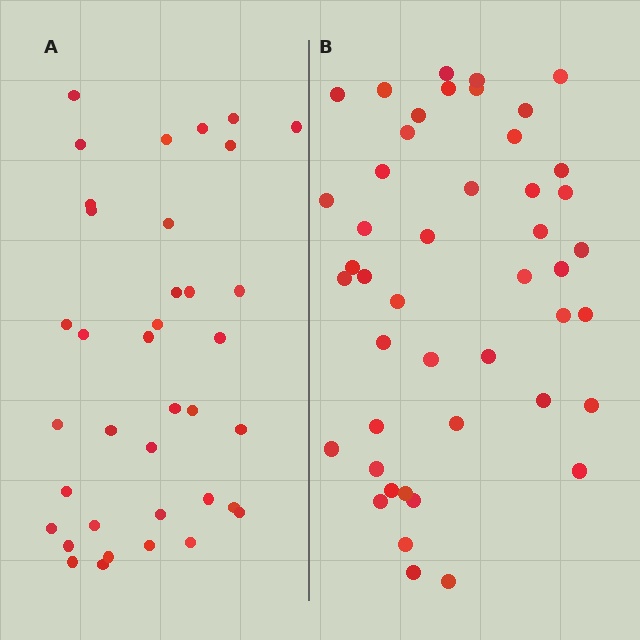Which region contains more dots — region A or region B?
Region B (the right region) has more dots.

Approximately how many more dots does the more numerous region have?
Region B has roughly 8 or so more dots than region A.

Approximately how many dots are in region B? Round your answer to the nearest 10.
About 50 dots. (The exact count is 46, which rounds to 50.)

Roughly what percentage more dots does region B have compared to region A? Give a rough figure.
About 25% more.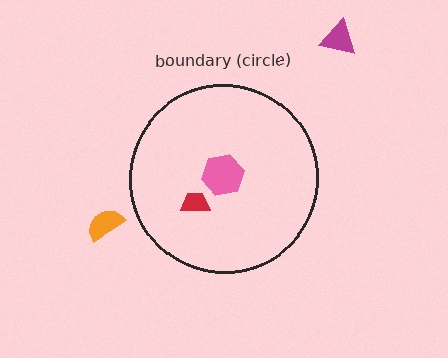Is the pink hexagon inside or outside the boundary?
Inside.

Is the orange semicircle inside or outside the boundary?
Outside.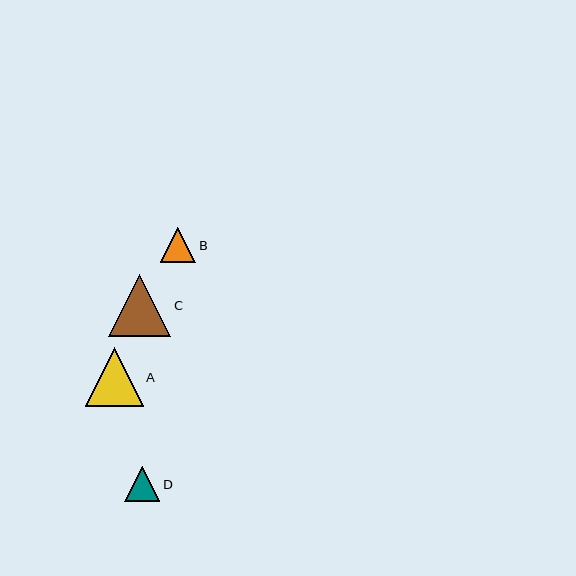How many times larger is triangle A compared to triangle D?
Triangle A is approximately 1.7 times the size of triangle D.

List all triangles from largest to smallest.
From largest to smallest: C, A, B, D.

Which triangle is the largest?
Triangle C is the largest with a size of approximately 63 pixels.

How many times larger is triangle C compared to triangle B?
Triangle C is approximately 1.8 times the size of triangle B.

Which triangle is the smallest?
Triangle D is the smallest with a size of approximately 35 pixels.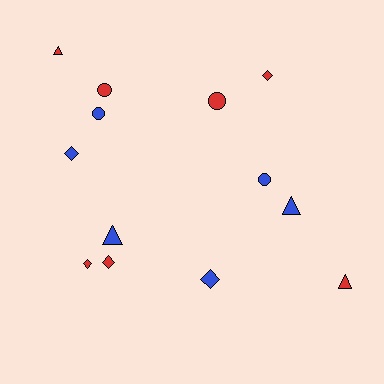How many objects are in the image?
There are 13 objects.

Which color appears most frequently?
Red, with 7 objects.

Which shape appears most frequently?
Diamond, with 5 objects.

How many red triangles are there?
There are 2 red triangles.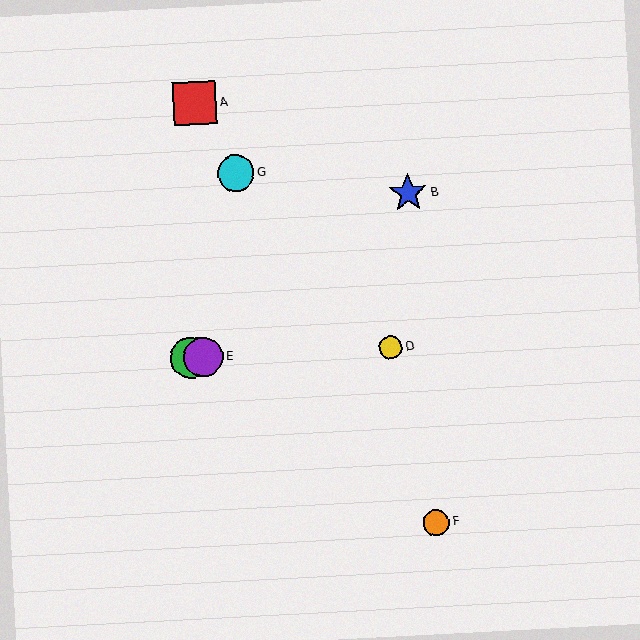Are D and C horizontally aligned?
Yes, both are at y≈347.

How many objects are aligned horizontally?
3 objects (C, D, E) are aligned horizontally.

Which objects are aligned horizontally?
Objects C, D, E are aligned horizontally.